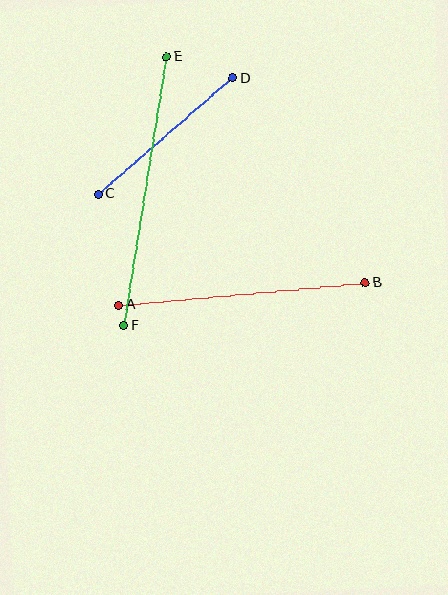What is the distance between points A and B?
The distance is approximately 247 pixels.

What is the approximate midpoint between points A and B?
The midpoint is at approximately (242, 294) pixels.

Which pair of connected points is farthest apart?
Points E and F are farthest apart.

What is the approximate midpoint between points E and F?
The midpoint is at approximately (145, 191) pixels.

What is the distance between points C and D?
The distance is approximately 177 pixels.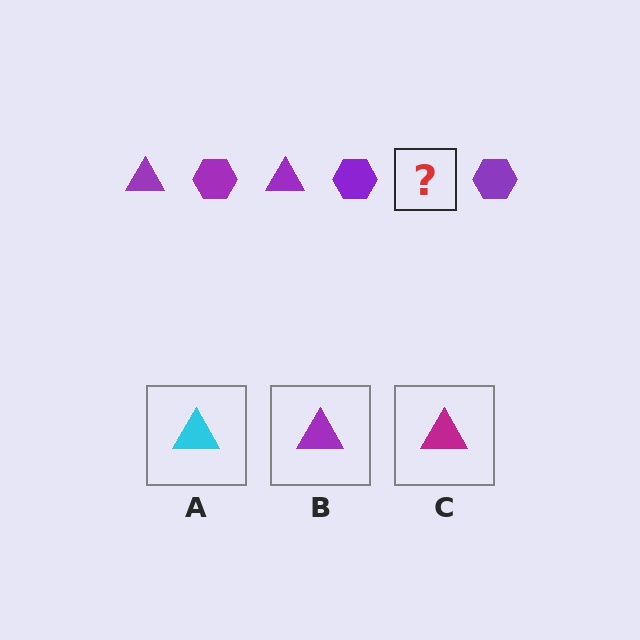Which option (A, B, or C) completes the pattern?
B.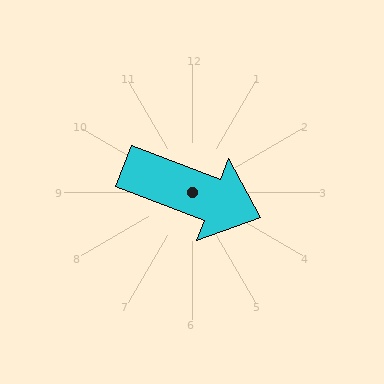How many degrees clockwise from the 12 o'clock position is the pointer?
Approximately 111 degrees.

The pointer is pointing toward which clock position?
Roughly 4 o'clock.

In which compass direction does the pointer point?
East.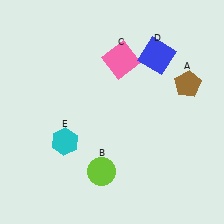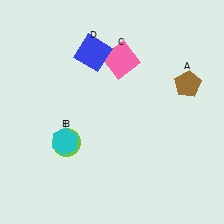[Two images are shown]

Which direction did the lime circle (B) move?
The lime circle (B) moved left.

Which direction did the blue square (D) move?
The blue square (D) moved left.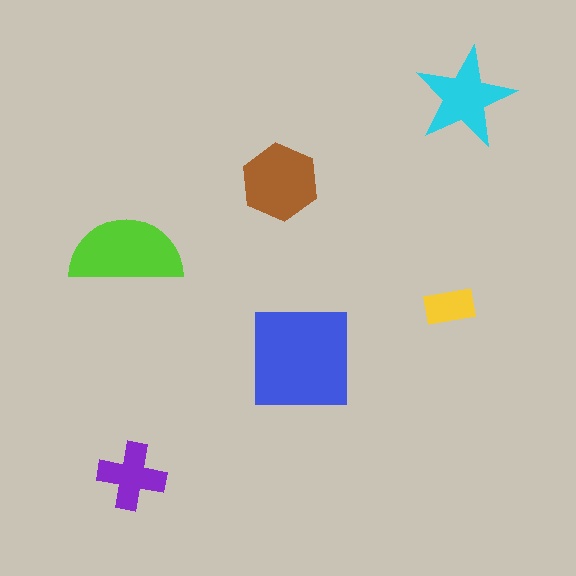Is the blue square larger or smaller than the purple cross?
Larger.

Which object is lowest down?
The purple cross is bottommost.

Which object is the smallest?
The yellow rectangle.